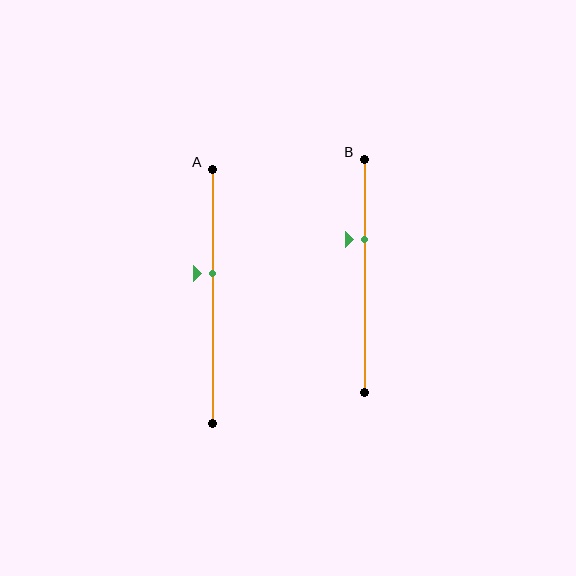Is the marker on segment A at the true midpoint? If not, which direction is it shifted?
No, the marker on segment A is shifted upward by about 9% of the segment length.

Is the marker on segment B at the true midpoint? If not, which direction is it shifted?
No, the marker on segment B is shifted upward by about 16% of the segment length.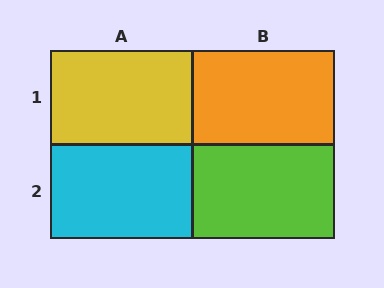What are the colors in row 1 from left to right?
Yellow, orange.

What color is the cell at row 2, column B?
Lime.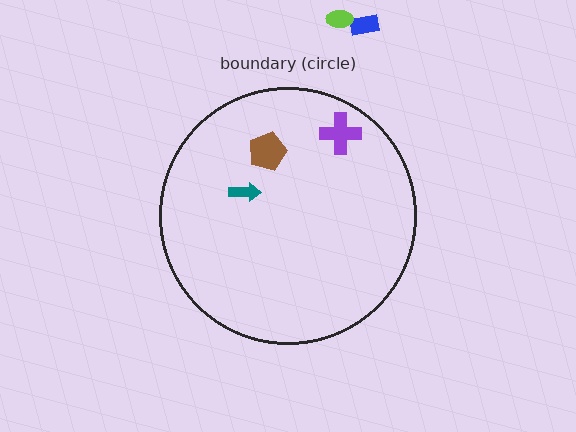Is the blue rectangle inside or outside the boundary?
Outside.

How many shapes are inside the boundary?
3 inside, 2 outside.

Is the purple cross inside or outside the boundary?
Inside.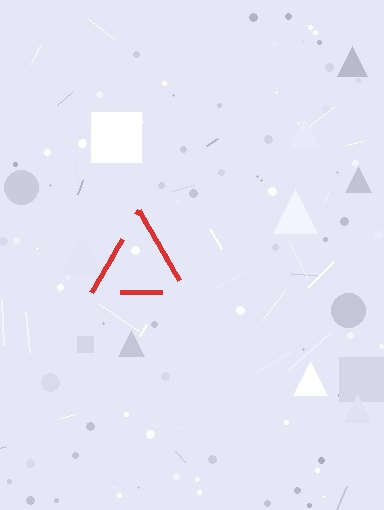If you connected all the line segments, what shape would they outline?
They would outline a triangle.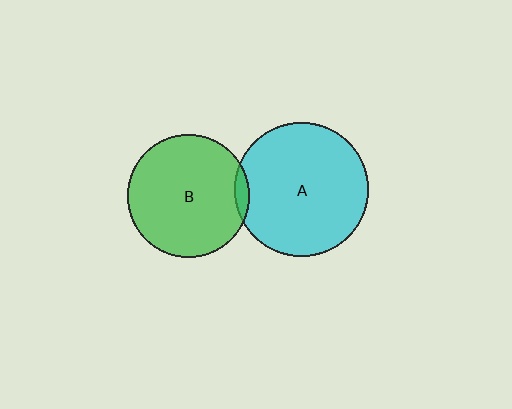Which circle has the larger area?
Circle A (cyan).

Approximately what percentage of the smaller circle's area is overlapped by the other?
Approximately 5%.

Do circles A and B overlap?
Yes.